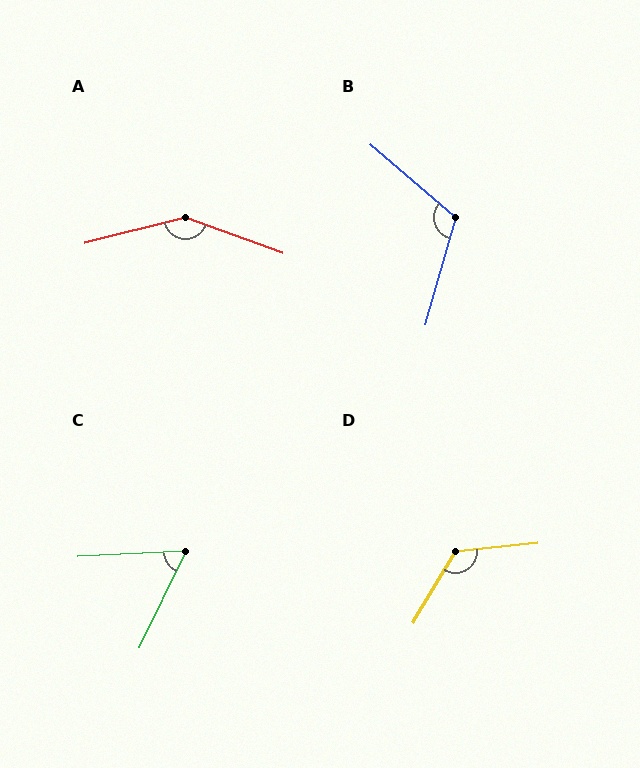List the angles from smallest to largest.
C (61°), B (115°), D (127°), A (146°).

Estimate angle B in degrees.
Approximately 115 degrees.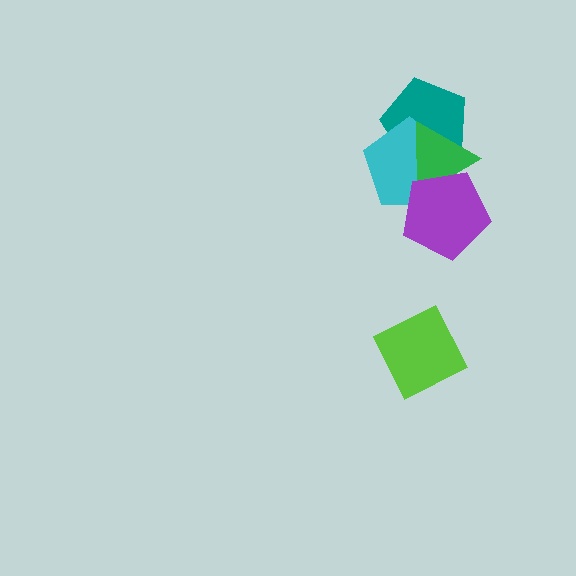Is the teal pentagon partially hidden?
Yes, it is partially covered by another shape.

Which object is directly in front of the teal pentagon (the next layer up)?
The cyan pentagon is directly in front of the teal pentagon.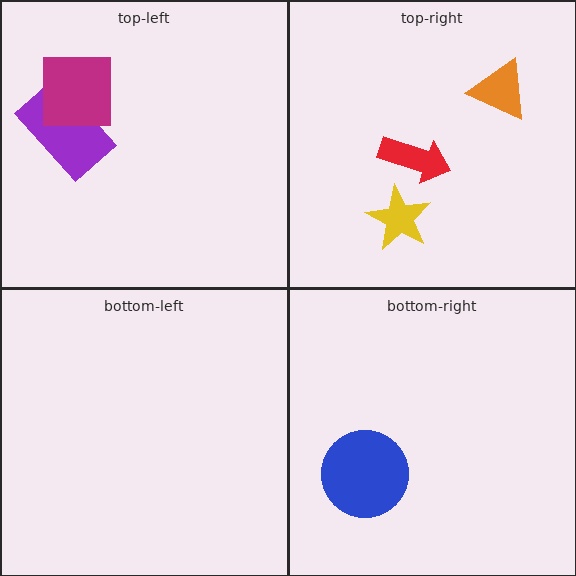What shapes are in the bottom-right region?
The blue circle.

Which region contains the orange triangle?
The top-right region.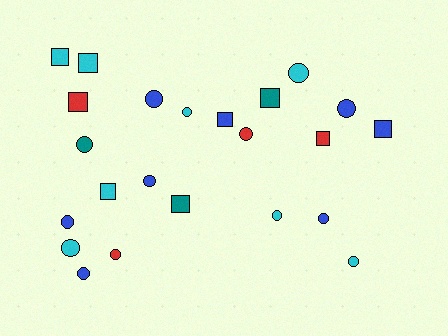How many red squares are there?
There are 2 red squares.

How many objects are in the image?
There are 23 objects.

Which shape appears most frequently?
Circle, with 14 objects.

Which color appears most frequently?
Cyan, with 8 objects.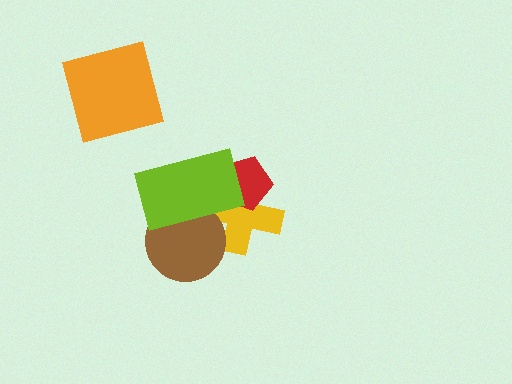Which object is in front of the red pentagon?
The lime rectangle is in front of the red pentagon.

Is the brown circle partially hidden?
Yes, it is partially covered by another shape.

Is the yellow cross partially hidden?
Yes, it is partially covered by another shape.